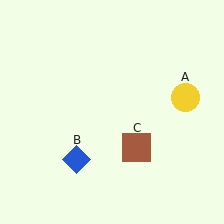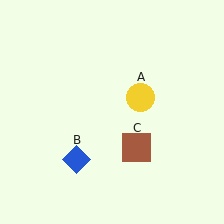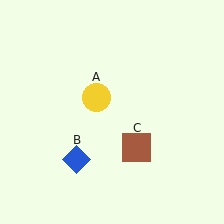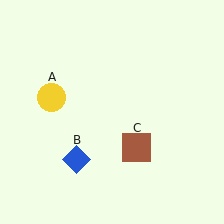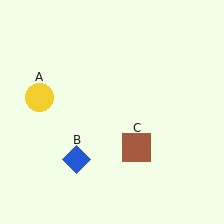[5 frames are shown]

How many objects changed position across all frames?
1 object changed position: yellow circle (object A).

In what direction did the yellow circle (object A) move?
The yellow circle (object A) moved left.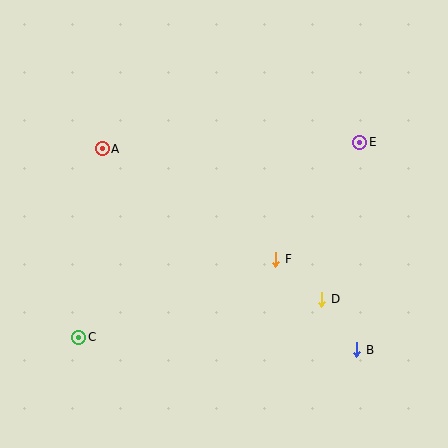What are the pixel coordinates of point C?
Point C is at (79, 337).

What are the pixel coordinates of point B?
Point B is at (357, 350).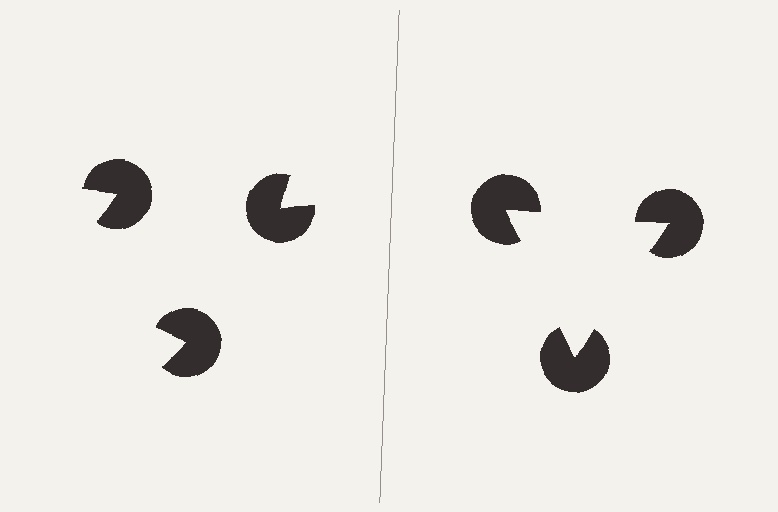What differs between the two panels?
The pac-man discs are positioned identically on both sides; only the wedge orientations differ. On the right they align to a triangle; on the left they are misaligned.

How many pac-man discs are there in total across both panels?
6 — 3 on each side.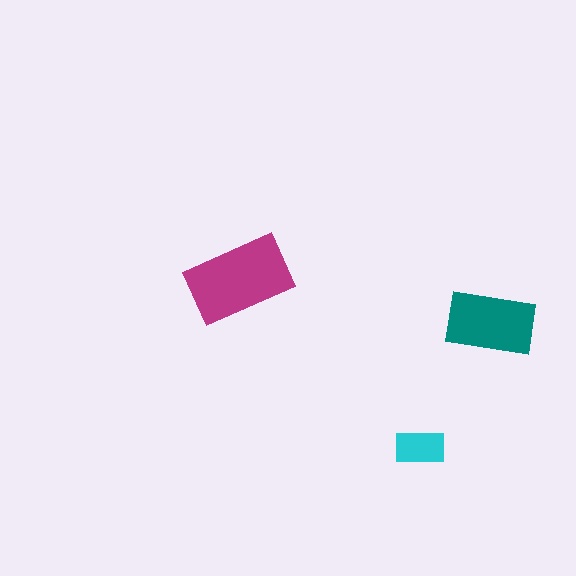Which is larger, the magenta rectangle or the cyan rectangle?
The magenta one.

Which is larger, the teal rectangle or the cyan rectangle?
The teal one.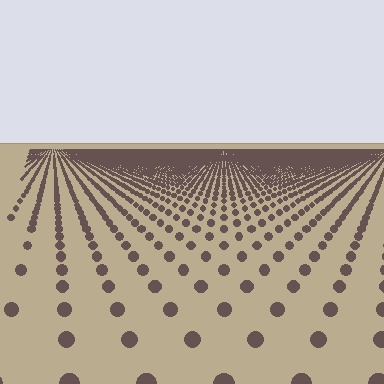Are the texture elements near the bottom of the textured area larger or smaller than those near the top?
Larger. Near the bottom, elements are closer to the viewer and appear at a bigger on-screen size.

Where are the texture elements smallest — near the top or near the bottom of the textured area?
Near the top.